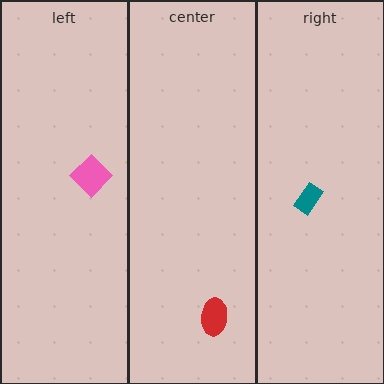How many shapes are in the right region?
1.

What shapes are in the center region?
The red ellipse.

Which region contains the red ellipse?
The center region.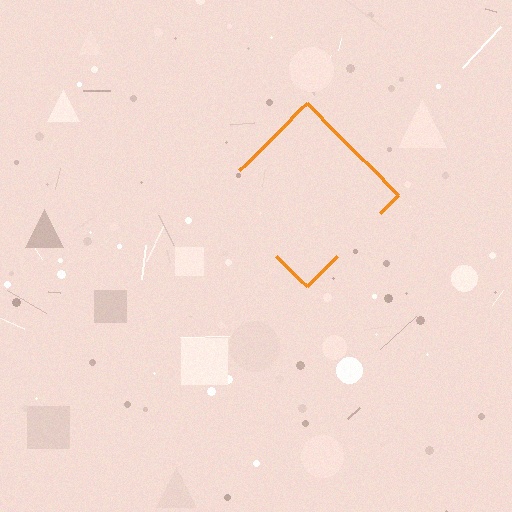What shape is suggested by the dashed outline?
The dashed outline suggests a diamond.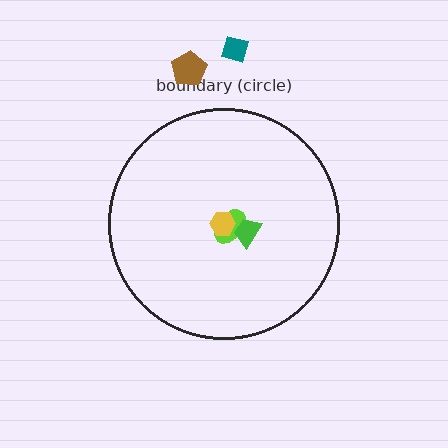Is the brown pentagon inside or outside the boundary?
Outside.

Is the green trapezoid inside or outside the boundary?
Inside.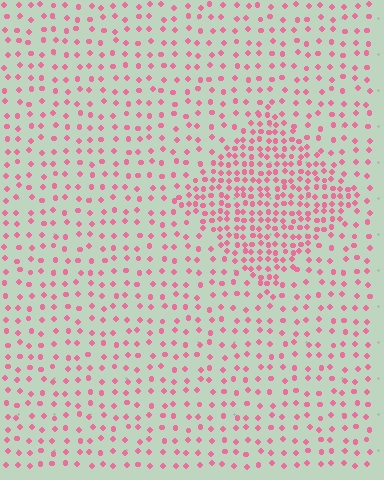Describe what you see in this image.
The image contains small pink elements arranged at two different densities. A diamond-shaped region is visible where the elements are more densely packed than the surrounding area.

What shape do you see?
I see a diamond.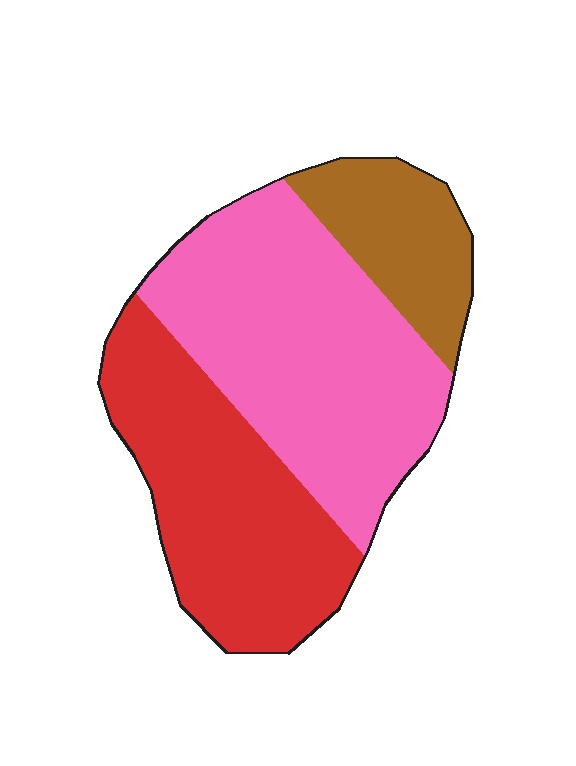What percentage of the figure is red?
Red covers about 35% of the figure.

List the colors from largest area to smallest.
From largest to smallest: pink, red, brown.